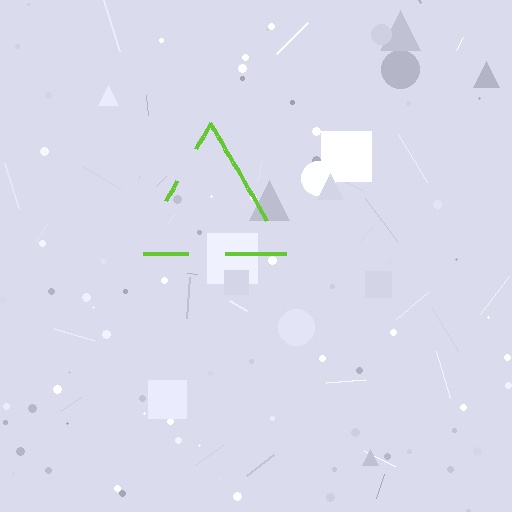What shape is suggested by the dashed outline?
The dashed outline suggests a triangle.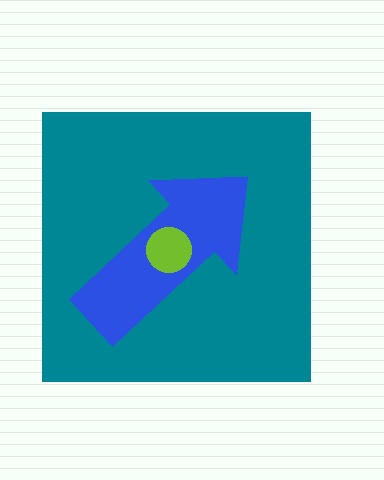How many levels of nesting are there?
3.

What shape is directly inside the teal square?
The blue arrow.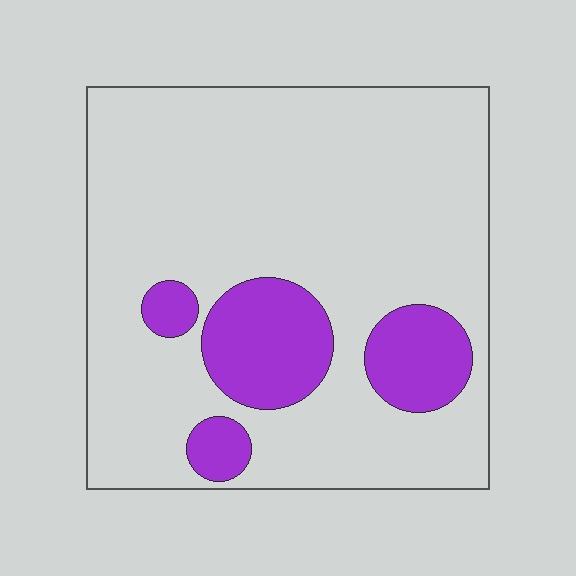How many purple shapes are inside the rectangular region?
4.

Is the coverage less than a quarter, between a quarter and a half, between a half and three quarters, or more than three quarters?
Less than a quarter.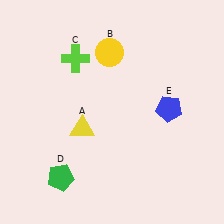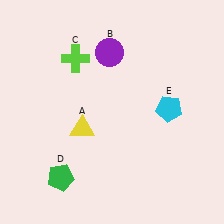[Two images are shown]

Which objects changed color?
B changed from yellow to purple. E changed from blue to cyan.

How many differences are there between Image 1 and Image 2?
There are 2 differences between the two images.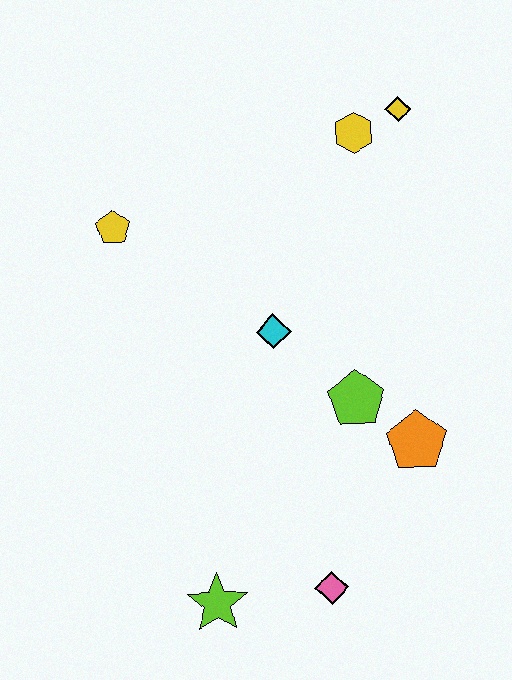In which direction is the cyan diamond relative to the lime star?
The cyan diamond is above the lime star.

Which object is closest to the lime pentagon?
The orange pentagon is closest to the lime pentagon.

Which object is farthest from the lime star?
The yellow diamond is farthest from the lime star.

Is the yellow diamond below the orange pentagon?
No